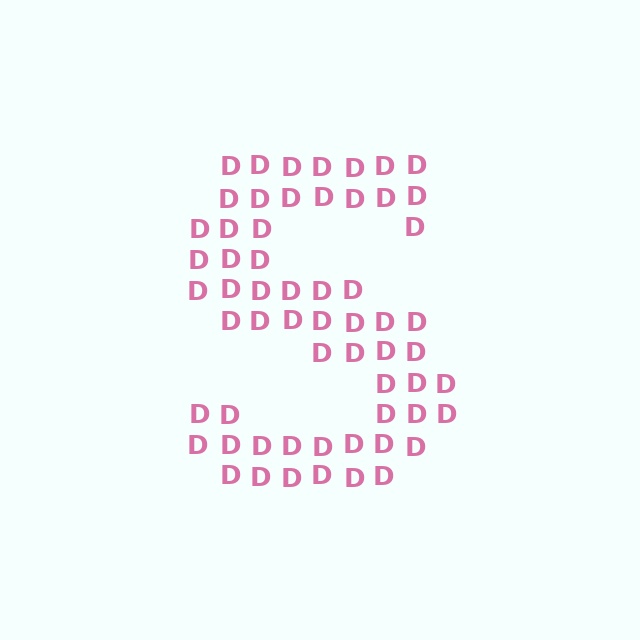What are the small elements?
The small elements are letter D's.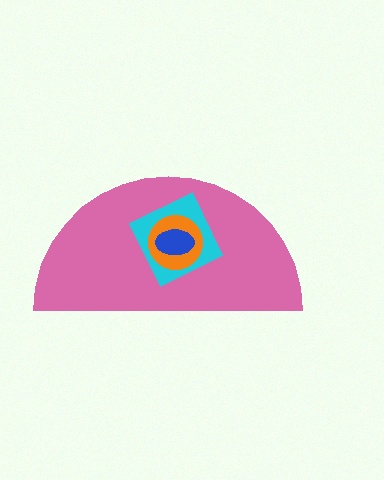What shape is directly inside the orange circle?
The blue ellipse.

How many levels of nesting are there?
4.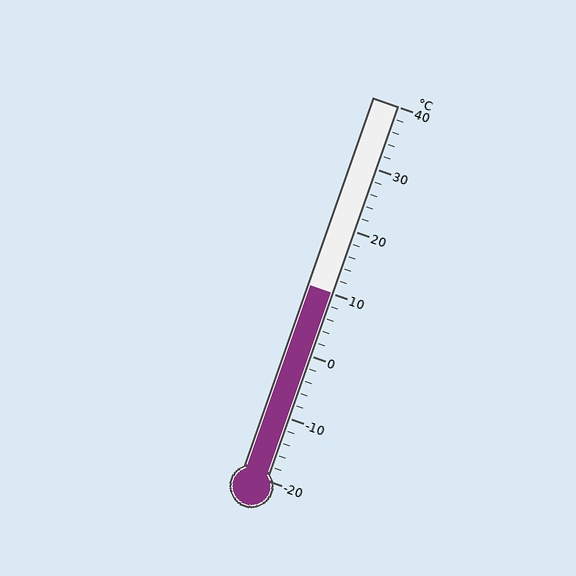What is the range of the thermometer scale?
The thermometer scale ranges from -20°C to 40°C.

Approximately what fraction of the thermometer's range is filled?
The thermometer is filled to approximately 50% of its range.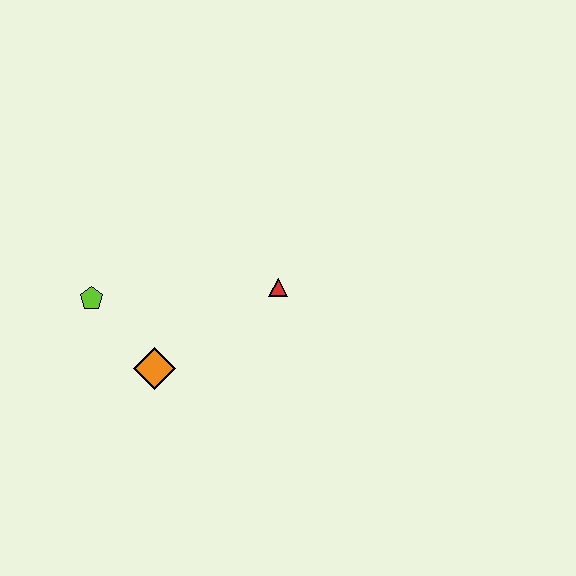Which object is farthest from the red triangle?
The lime pentagon is farthest from the red triangle.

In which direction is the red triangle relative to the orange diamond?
The red triangle is to the right of the orange diamond.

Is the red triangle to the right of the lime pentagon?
Yes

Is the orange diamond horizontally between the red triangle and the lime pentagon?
Yes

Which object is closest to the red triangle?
The orange diamond is closest to the red triangle.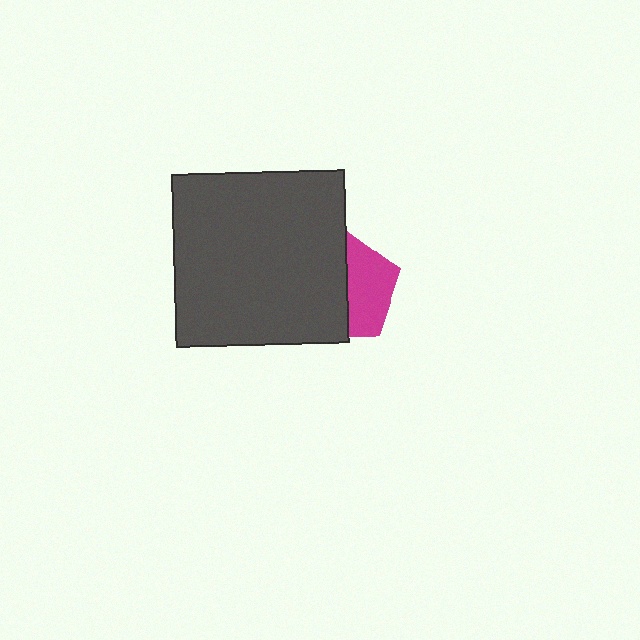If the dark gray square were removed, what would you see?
You would see the complete magenta pentagon.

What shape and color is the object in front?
The object in front is a dark gray square.